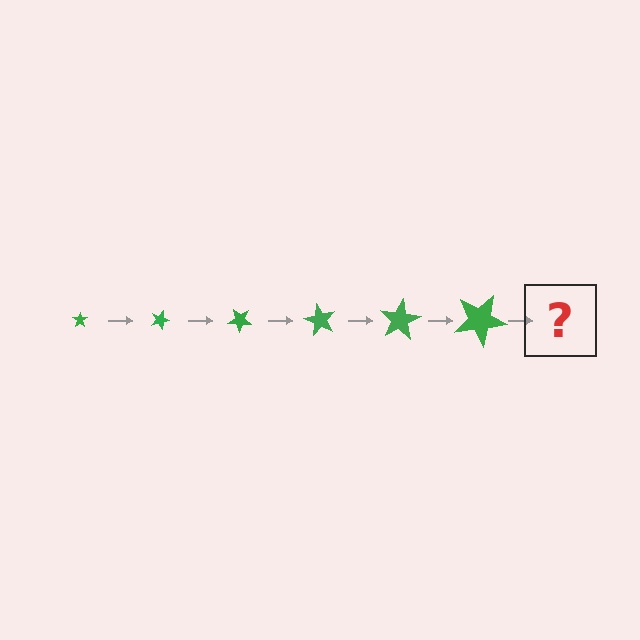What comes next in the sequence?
The next element should be a star, larger than the previous one and rotated 120 degrees from the start.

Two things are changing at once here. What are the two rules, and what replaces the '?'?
The two rules are that the star grows larger each step and it rotates 20 degrees each step. The '?' should be a star, larger than the previous one and rotated 120 degrees from the start.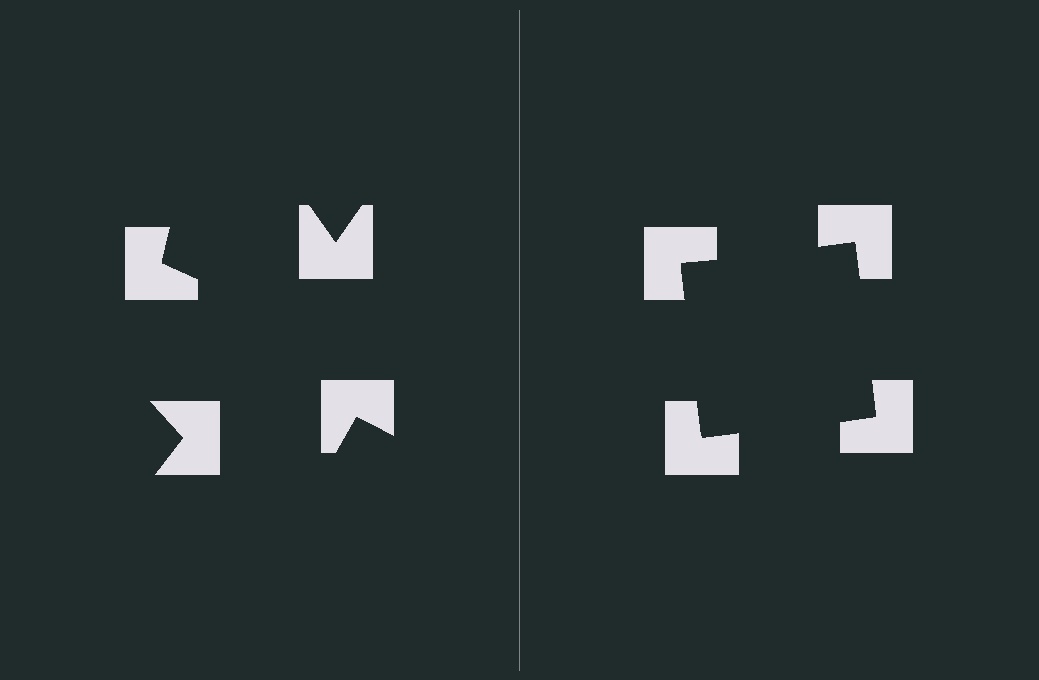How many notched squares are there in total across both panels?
8 — 4 on each side.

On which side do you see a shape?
An illusory square appears on the right side. On the left side the wedge cuts are rotated, so no coherent shape forms.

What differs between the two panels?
The notched squares are positioned identically on both sides; only the wedge orientations differ. On the right they align to a square; on the left they are misaligned.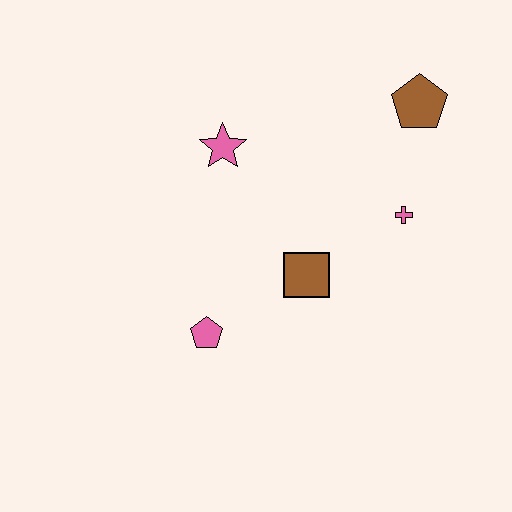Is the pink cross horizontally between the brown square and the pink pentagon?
No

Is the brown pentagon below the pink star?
No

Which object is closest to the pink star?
The brown square is closest to the pink star.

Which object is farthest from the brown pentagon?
The pink pentagon is farthest from the brown pentagon.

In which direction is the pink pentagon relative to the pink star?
The pink pentagon is below the pink star.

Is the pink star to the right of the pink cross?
No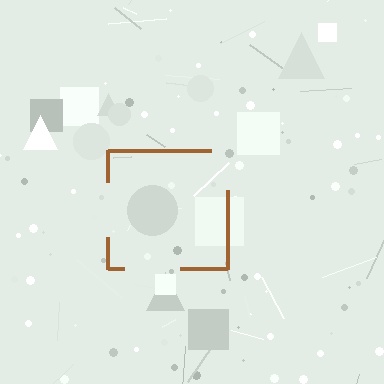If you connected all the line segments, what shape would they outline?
They would outline a square.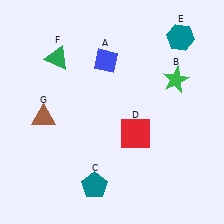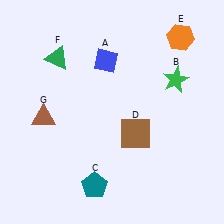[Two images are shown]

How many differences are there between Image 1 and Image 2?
There are 2 differences between the two images.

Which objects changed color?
D changed from red to brown. E changed from teal to orange.